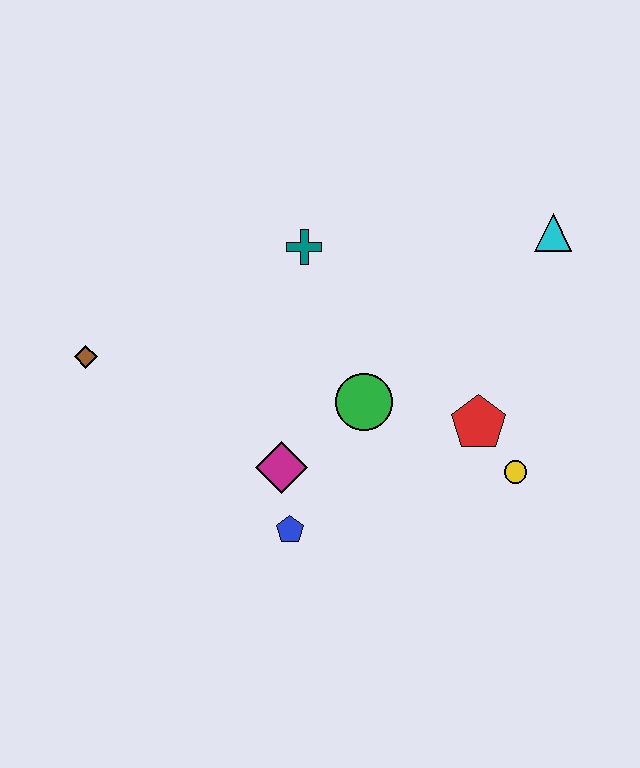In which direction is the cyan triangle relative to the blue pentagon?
The cyan triangle is above the blue pentagon.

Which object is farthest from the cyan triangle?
The brown diamond is farthest from the cyan triangle.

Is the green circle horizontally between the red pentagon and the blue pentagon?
Yes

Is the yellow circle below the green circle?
Yes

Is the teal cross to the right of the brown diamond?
Yes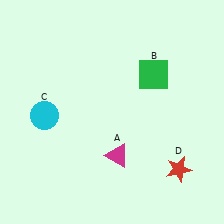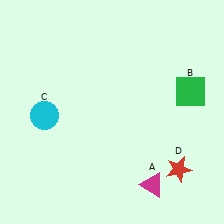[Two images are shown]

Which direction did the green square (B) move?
The green square (B) moved right.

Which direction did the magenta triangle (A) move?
The magenta triangle (A) moved right.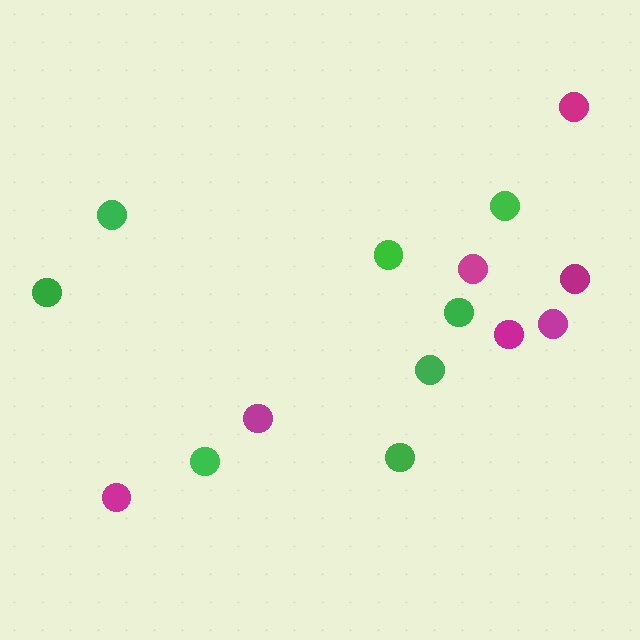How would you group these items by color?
There are 2 groups: one group of magenta circles (7) and one group of green circles (8).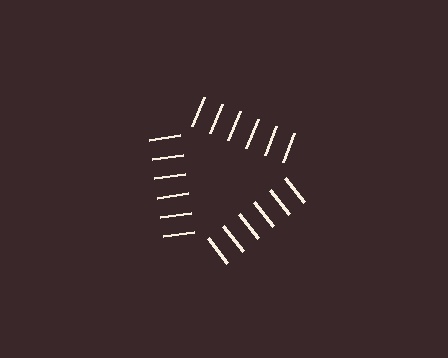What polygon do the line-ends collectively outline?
An illusory triangle — the line segments terminate on its edges but no continuous stroke is drawn.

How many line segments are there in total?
18 — 6 along each of the 3 edges.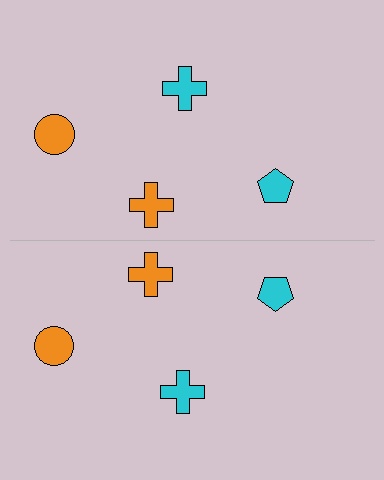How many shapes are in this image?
There are 8 shapes in this image.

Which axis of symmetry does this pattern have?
The pattern has a horizontal axis of symmetry running through the center of the image.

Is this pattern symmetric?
Yes, this pattern has bilateral (reflection) symmetry.